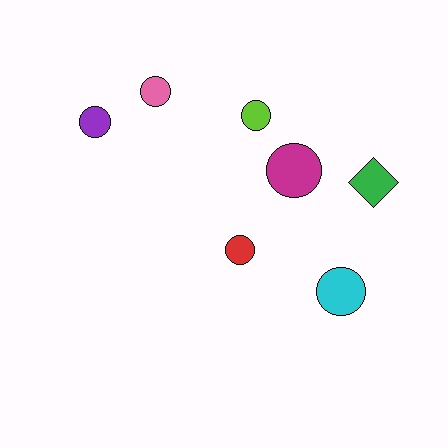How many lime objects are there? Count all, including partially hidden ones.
There is 1 lime object.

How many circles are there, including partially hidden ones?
There are 6 circles.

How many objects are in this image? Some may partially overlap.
There are 7 objects.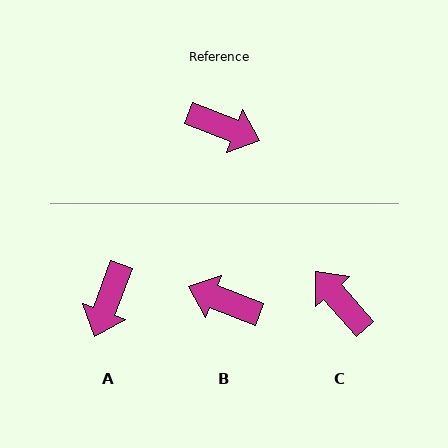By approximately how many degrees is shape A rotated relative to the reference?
Approximately 90 degrees clockwise.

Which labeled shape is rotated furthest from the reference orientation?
B, about 180 degrees away.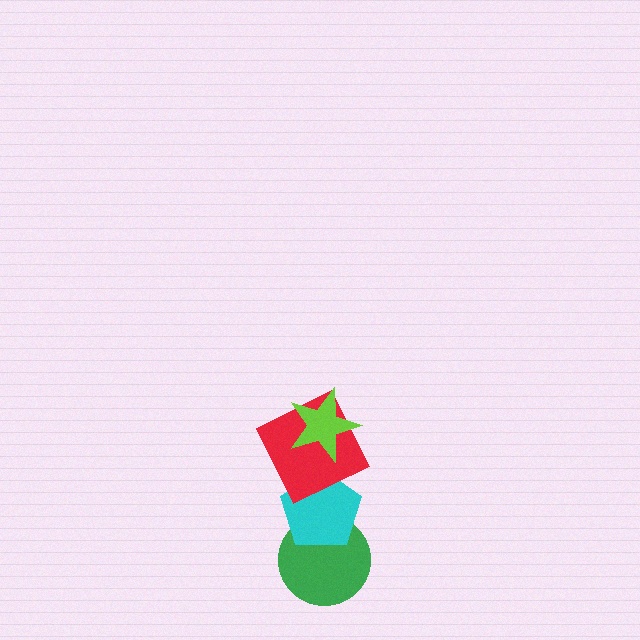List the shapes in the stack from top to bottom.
From top to bottom: the lime star, the red square, the cyan pentagon, the green circle.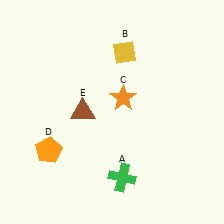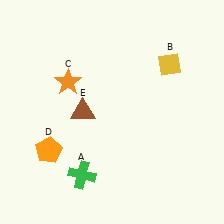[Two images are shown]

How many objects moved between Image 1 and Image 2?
3 objects moved between the two images.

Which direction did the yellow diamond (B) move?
The yellow diamond (B) moved right.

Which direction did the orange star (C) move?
The orange star (C) moved left.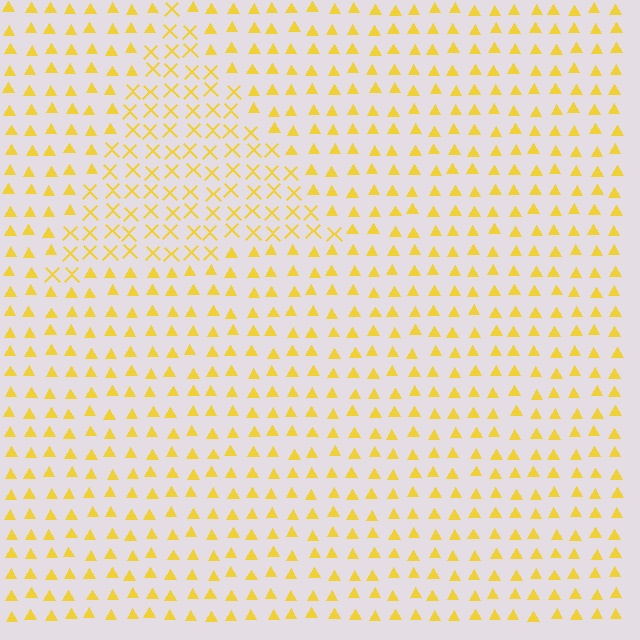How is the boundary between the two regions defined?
The boundary is defined by a change in element shape: X marks inside vs. triangles outside. All elements share the same color and spacing.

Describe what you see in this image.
The image is filled with small yellow elements arranged in a uniform grid. A triangle-shaped region contains X marks, while the surrounding area contains triangles. The boundary is defined purely by the change in element shape.